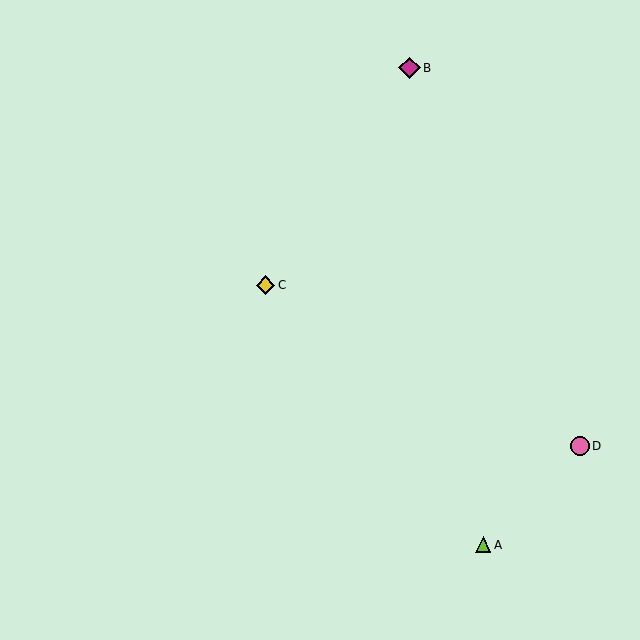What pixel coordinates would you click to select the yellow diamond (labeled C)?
Click at (266, 285) to select the yellow diamond C.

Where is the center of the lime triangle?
The center of the lime triangle is at (483, 545).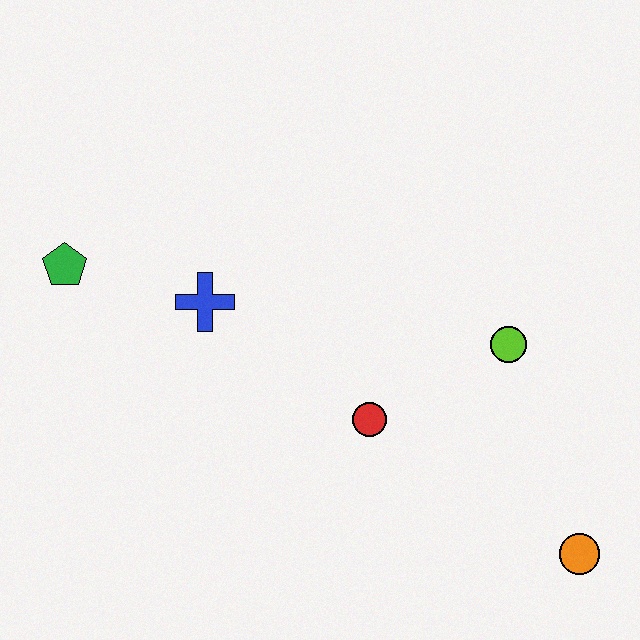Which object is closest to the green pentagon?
The blue cross is closest to the green pentagon.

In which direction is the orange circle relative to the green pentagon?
The orange circle is to the right of the green pentagon.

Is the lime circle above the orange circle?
Yes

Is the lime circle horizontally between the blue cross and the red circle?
No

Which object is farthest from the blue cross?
The orange circle is farthest from the blue cross.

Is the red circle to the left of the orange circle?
Yes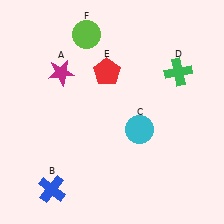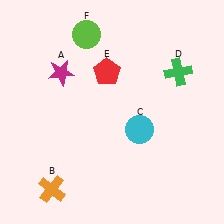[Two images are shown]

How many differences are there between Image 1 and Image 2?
There is 1 difference between the two images.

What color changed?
The cross (B) changed from blue in Image 1 to orange in Image 2.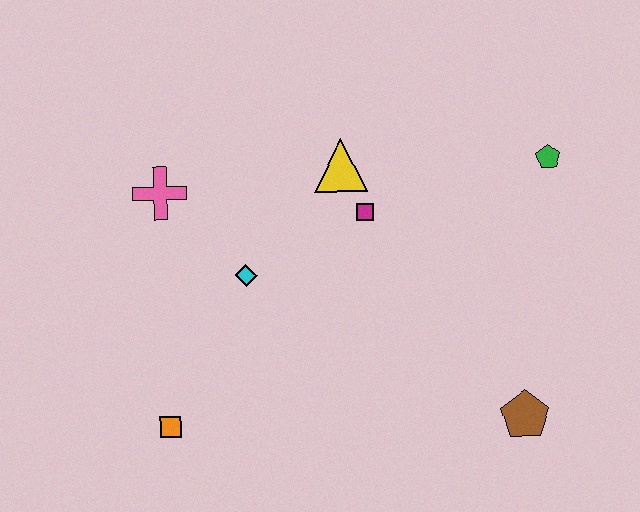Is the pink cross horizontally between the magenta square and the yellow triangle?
No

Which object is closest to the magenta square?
The yellow triangle is closest to the magenta square.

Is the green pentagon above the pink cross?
Yes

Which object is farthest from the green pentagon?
The orange square is farthest from the green pentagon.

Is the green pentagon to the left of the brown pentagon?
No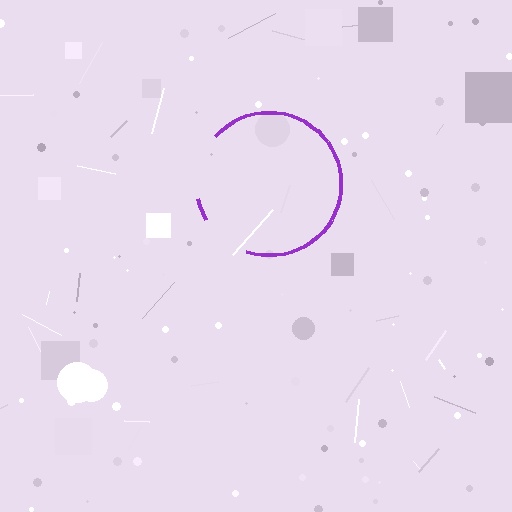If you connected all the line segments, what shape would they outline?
They would outline a circle.